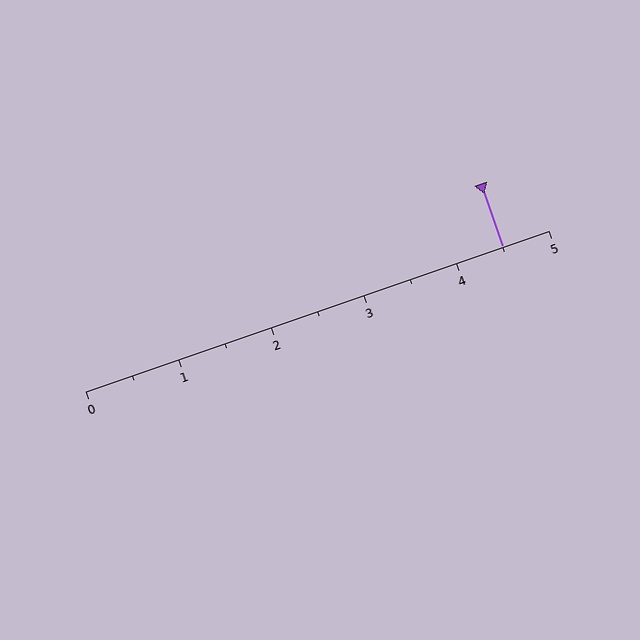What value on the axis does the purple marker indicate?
The marker indicates approximately 4.5.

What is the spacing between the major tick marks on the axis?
The major ticks are spaced 1 apart.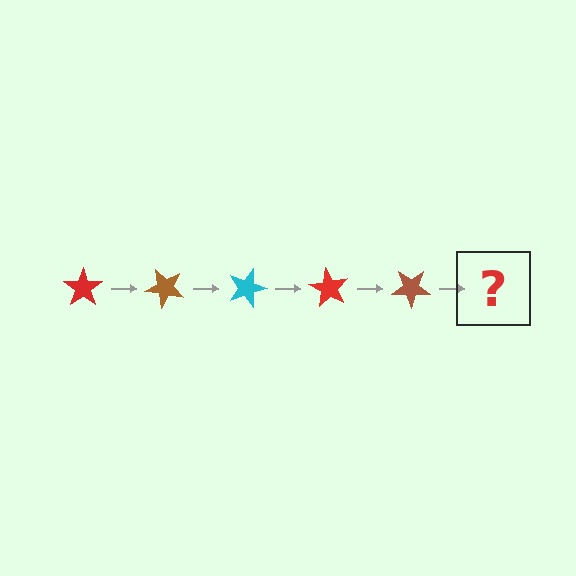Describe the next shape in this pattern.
It should be a cyan star, rotated 225 degrees from the start.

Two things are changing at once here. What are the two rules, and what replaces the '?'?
The two rules are that it rotates 45 degrees each step and the color cycles through red, brown, and cyan. The '?' should be a cyan star, rotated 225 degrees from the start.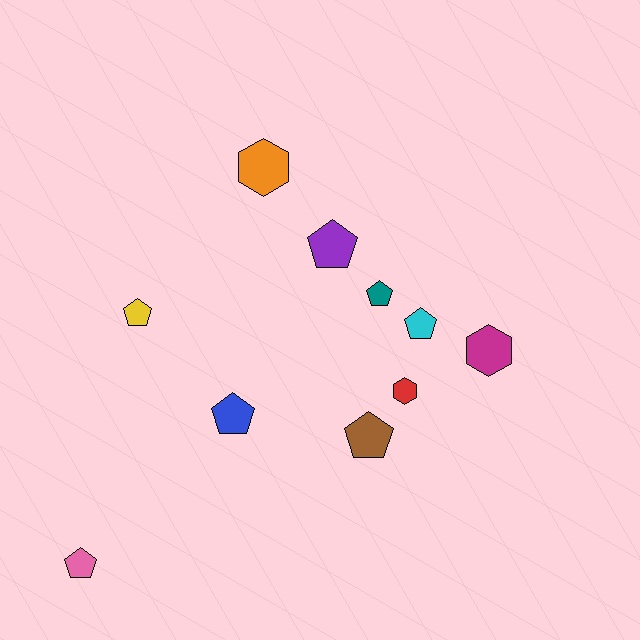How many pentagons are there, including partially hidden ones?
There are 7 pentagons.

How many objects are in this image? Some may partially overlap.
There are 10 objects.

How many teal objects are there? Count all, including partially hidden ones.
There is 1 teal object.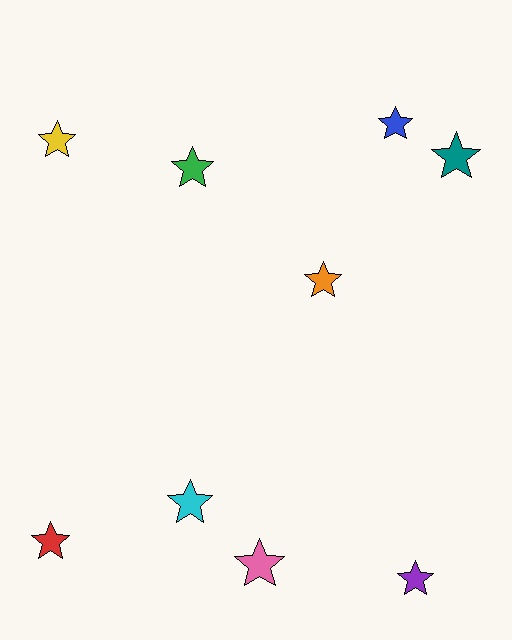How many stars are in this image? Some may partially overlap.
There are 9 stars.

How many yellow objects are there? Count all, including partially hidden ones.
There is 1 yellow object.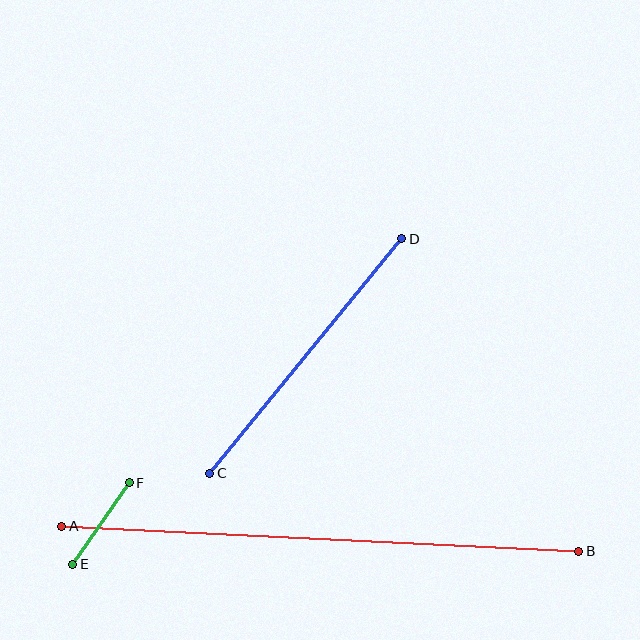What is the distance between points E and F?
The distance is approximately 99 pixels.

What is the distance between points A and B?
The distance is approximately 518 pixels.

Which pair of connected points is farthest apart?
Points A and B are farthest apart.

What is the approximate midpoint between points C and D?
The midpoint is at approximately (306, 356) pixels.